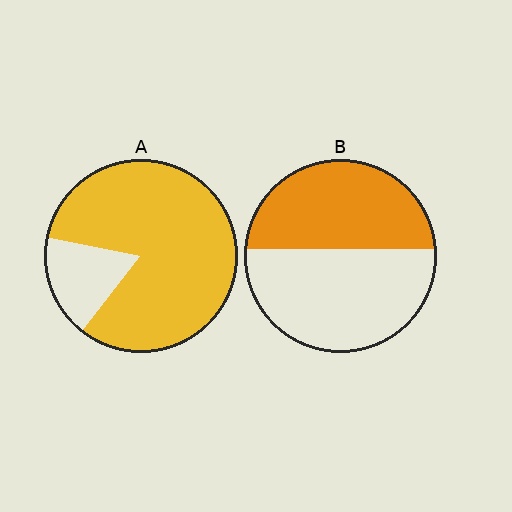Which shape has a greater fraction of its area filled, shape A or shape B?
Shape A.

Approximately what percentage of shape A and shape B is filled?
A is approximately 85% and B is approximately 45%.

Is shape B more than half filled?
No.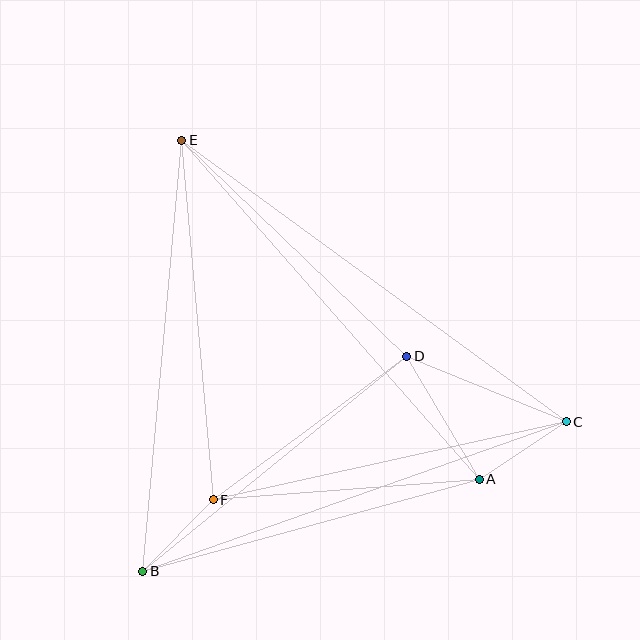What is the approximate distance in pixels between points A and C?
The distance between A and C is approximately 104 pixels.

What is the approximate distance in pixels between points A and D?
The distance between A and D is approximately 143 pixels.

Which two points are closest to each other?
Points B and F are closest to each other.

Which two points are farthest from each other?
Points C and E are farthest from each other.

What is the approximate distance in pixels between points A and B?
The distance between A and B is approximately 349 pixels.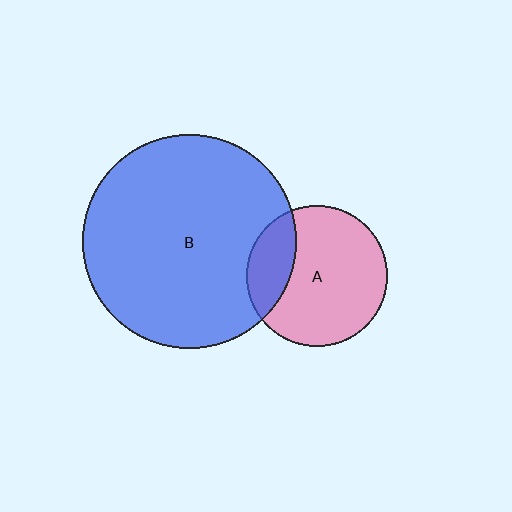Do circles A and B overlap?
Yes.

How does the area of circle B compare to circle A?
Approximately 2.3 times.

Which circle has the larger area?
Circle B (blue).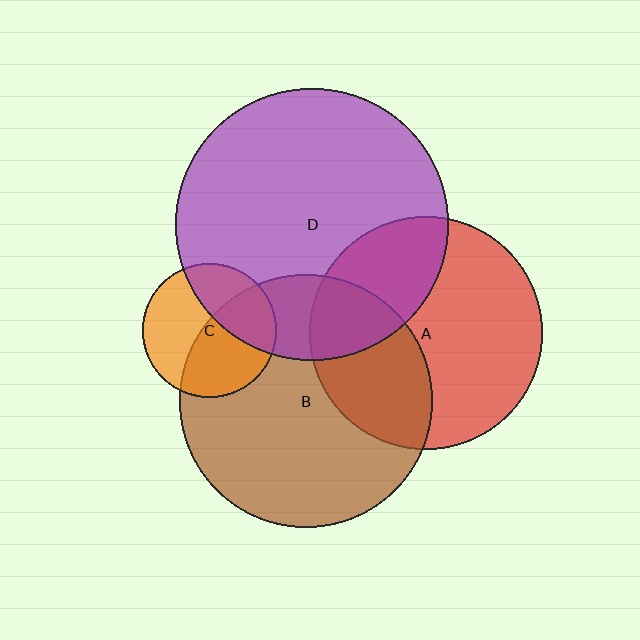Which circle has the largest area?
Circle D (purple).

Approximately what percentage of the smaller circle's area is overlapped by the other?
Approximately 30%.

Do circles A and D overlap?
Yes.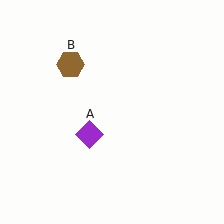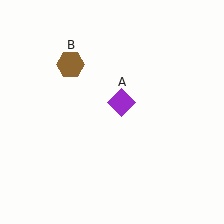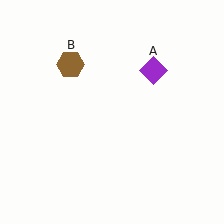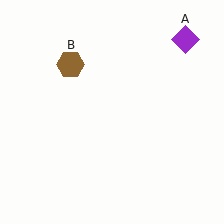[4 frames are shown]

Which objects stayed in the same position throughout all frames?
Brown hexagon (object B) remained stationary.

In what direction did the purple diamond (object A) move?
The purple diamond (object A) moved up and to the right.